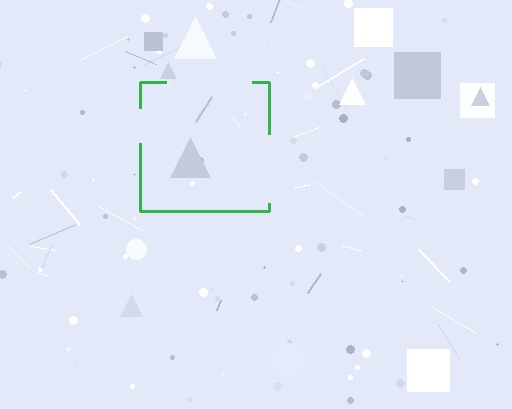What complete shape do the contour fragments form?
The contour fragments form a square.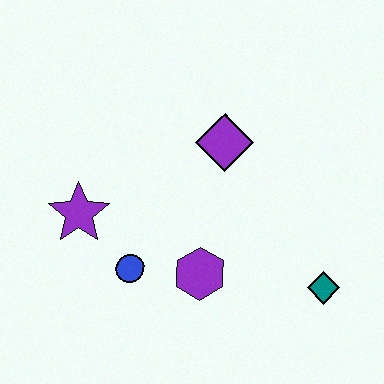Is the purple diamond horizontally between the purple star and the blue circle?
No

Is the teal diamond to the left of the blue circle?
No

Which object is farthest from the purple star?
The teal diamond is farthest from the purple star.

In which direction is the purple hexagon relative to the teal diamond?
The purple hexagon is to the left of the teal diamond.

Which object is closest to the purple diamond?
The purple hexagon is closest to the purple diamond.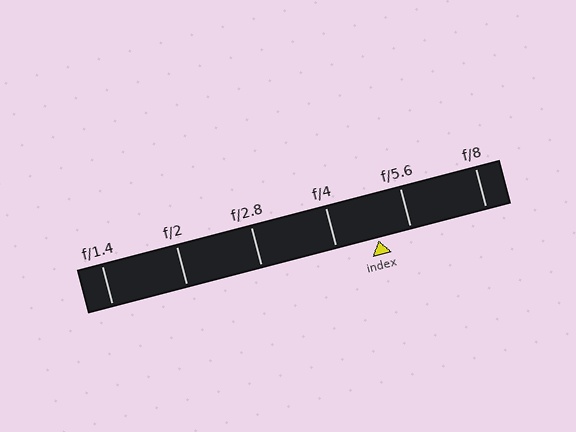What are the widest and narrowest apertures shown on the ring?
The widest aperture shown is f/1.4 and the narrowest is f/8.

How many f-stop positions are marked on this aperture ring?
There are 6 f-stop positions marked.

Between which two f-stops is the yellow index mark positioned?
The index mark is between f/4 and f/5.6.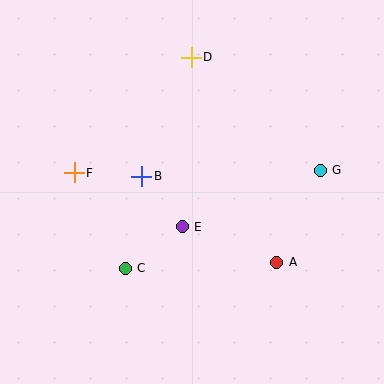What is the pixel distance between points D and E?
The distance between D and E is 170 pixels.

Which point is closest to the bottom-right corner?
Point A is closest to the bottom-right corner.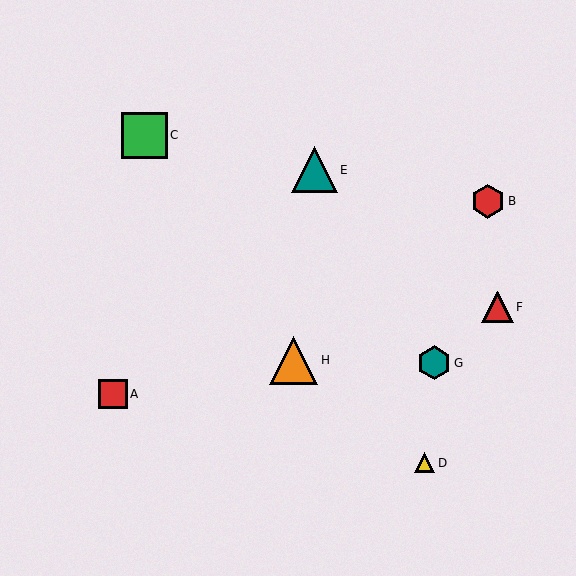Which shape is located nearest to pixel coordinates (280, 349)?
The orange triangle (labeled H) at (294, 360) is nearest to that location.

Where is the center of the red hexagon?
The center of the red hexagon is at (488, 201).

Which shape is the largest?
The orange triangle (labeled H) is the largest.